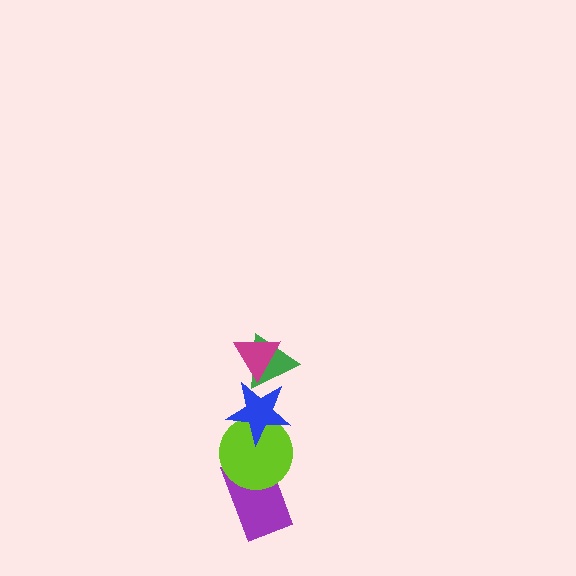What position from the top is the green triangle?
The green triangle is 2nd from the top.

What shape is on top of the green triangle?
The magenta triangle is on top of the green triangle.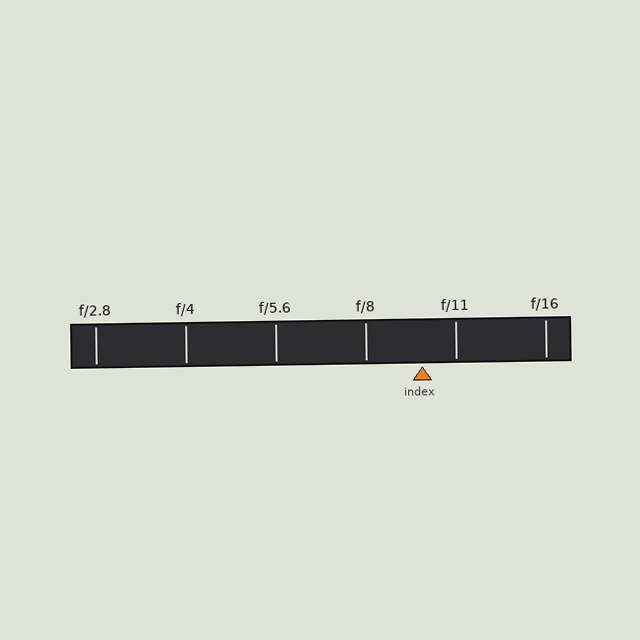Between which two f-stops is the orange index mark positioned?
The index mark is between f/8 and f/11.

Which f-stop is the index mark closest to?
The index mark is closest to f/11.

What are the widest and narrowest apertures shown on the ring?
The widest aperture shown is f/2.8 and the narrowest is f/16.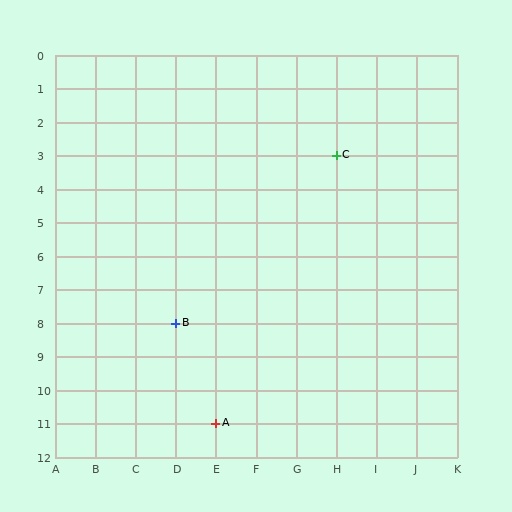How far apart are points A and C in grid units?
Points A and C are 3 columns and 8 rows apart (about 8.5 grid units diagonally).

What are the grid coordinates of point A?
Point A is at grid coordinates (E, 11).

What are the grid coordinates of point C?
Point C is at grid coordinates (H, 3).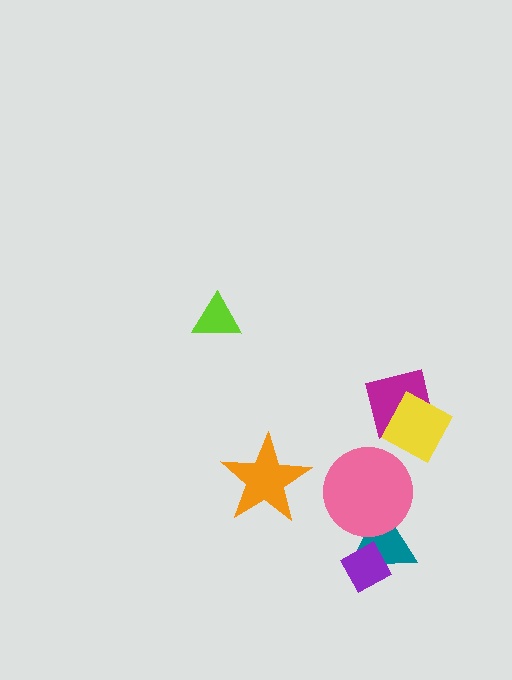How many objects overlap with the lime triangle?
0 objects overlap with the lime triangle.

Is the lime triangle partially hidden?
No, no other shape covers it.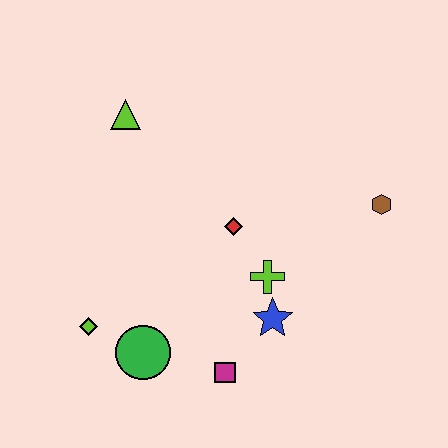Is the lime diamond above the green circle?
Yes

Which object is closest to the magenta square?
The blue star is closest to the magenta square.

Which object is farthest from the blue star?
The lime triangle is farthest from the blue star.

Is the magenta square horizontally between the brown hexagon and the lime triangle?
Yes